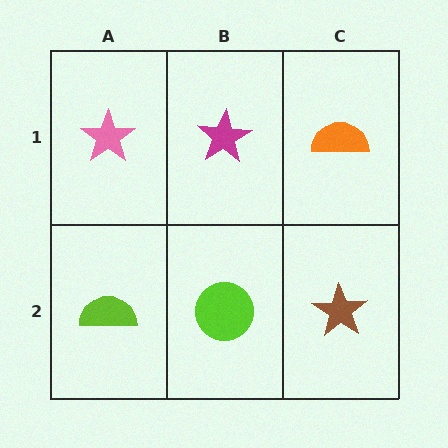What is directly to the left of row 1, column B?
A pink star.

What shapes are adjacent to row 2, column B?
A magenta star (row 1, column B), a lime semicircle (row 2, column A), a brown star (row 2, column C).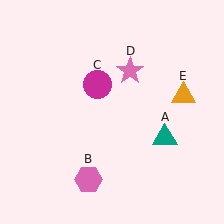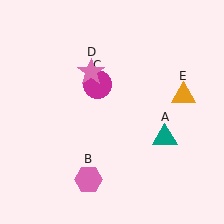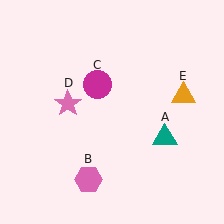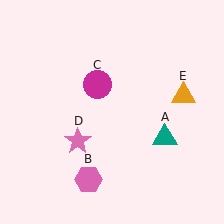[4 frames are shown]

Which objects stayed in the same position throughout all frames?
Teal triangle (object A) and pink hexagon (object B) and magenta circle (object C) and orange triangle (object E) remained stationary.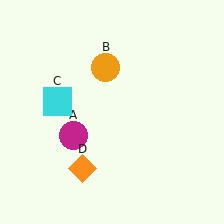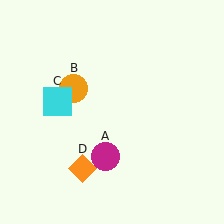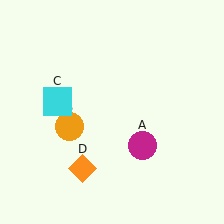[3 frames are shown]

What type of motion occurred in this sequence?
The magenta circle (object A), orange circle (object B) rotated counterclockwise around the center of the scene.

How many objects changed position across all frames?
2 objects changed position: magenta circle (object A), orange circle (object B).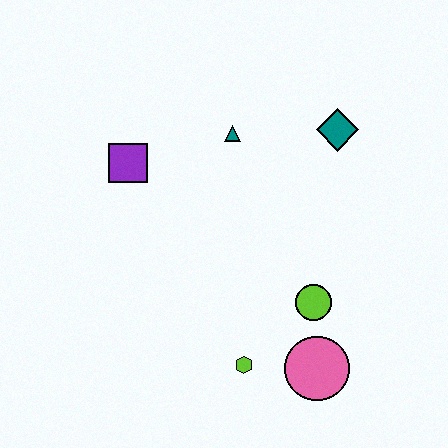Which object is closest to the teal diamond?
The teal triangle is closest to the teal diamond.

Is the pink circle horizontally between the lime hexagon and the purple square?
No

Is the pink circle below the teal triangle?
Yes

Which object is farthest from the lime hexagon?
The teal diamond is farthest from the lime hexagon.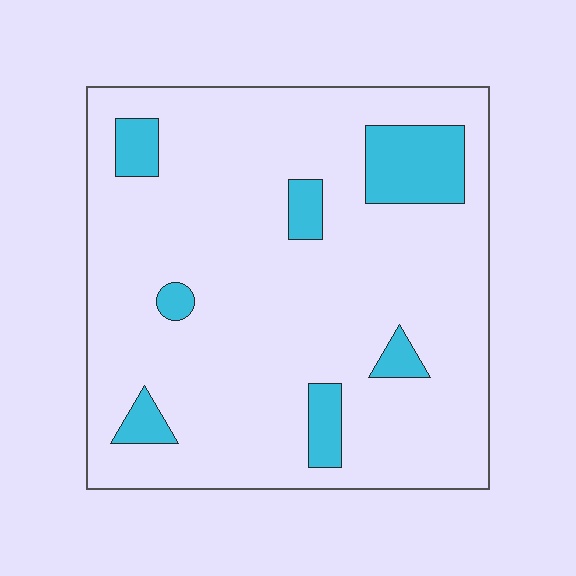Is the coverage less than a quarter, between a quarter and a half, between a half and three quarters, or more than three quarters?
Less than a quarter.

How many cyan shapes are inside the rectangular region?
7.